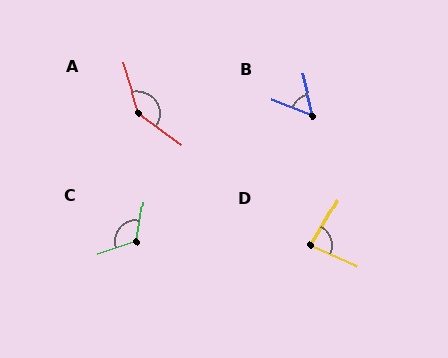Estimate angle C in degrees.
Approximately 118 degrees.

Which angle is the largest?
A, at approximately 143 degrees.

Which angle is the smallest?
B, at approximately 55 degrees.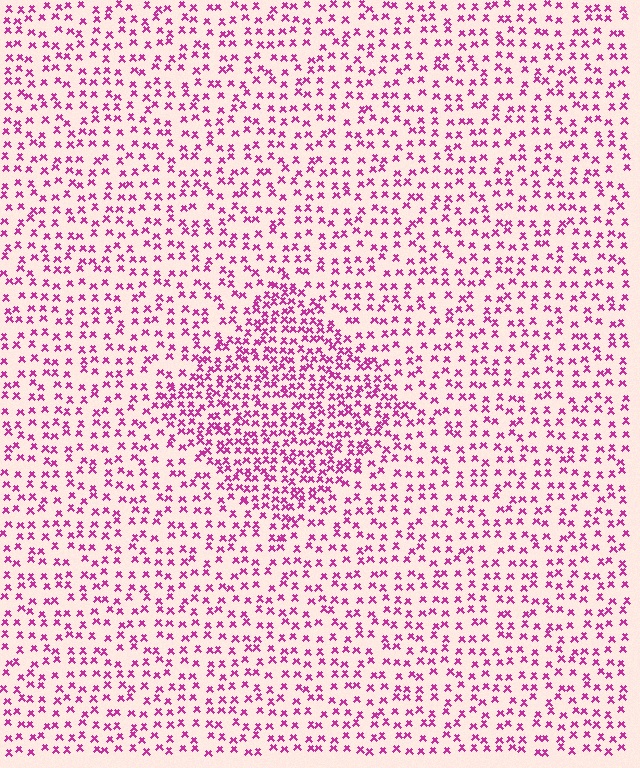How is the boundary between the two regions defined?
The boundary is defined by a change in element density (approximately 1.8x ratio). All elements are the same color, size, and shape.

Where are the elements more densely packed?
The elements are more densely packed inside the diamond boundary.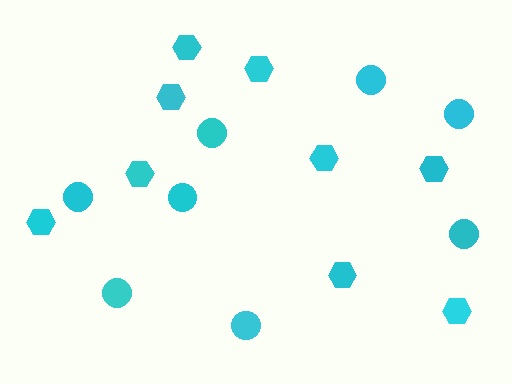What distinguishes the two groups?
There are 2 groups: one group of circles (8) and one group of hexagons (9).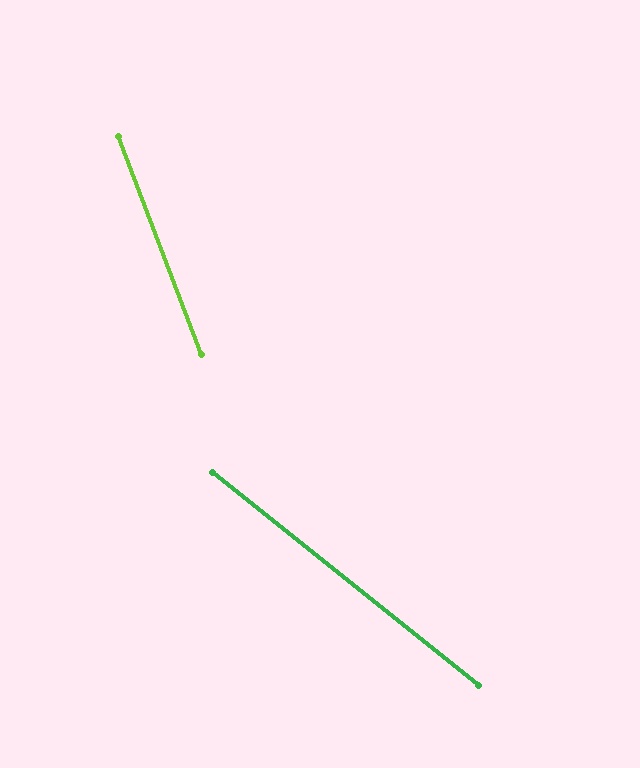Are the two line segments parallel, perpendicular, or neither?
Neither parallel nor perpendicular — they differ by about 30°.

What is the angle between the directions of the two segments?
Approximately 30 degrees.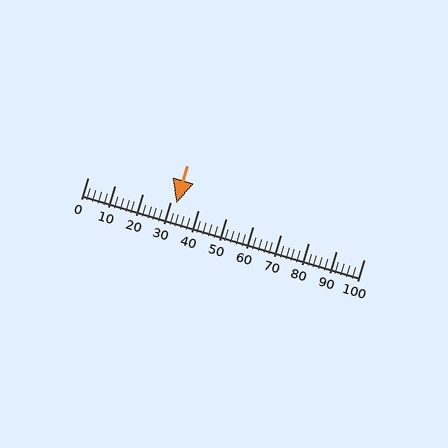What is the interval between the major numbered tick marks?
The major tick marks are spaced 10 units apart.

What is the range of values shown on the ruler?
The ruler shows values from 0 to 100.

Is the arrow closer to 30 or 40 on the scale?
The arrow is closer to 30.